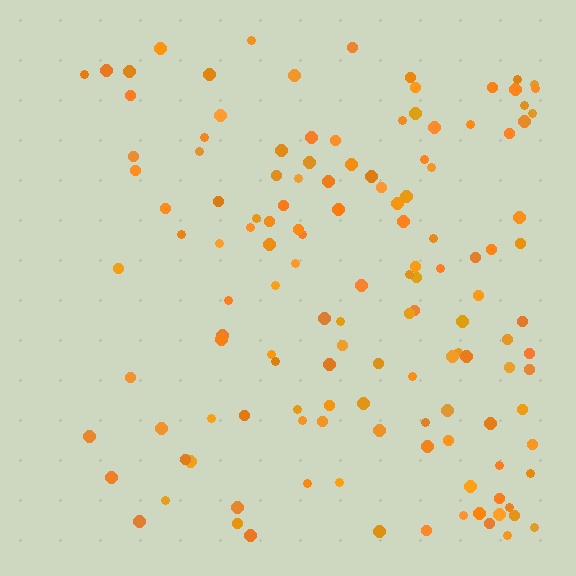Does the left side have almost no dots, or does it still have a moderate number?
Still a moderate number, just noticeably fewer than the right.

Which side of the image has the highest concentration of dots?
The right.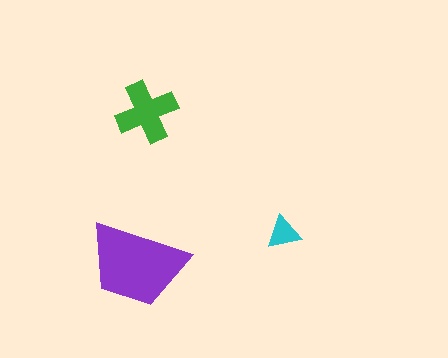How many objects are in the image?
There are 3 objects in the image.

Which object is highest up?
The green cross is topmost.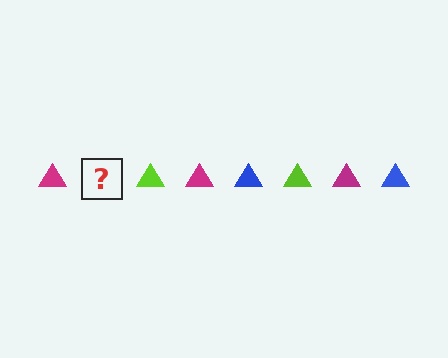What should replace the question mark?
The question mark should be replaced with a blue triangle.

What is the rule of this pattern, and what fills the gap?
The rule is that the pattern cycles through magenta, blue, lime triangles. The gap should be filled with a blue triangle.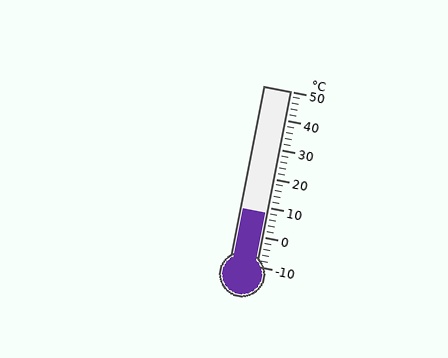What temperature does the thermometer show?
The thermometer shows approximately 8°C.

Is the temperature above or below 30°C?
The temperature is below 30°C.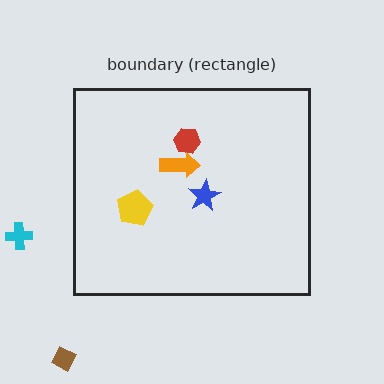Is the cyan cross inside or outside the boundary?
Outside.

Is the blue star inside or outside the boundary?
Inside.